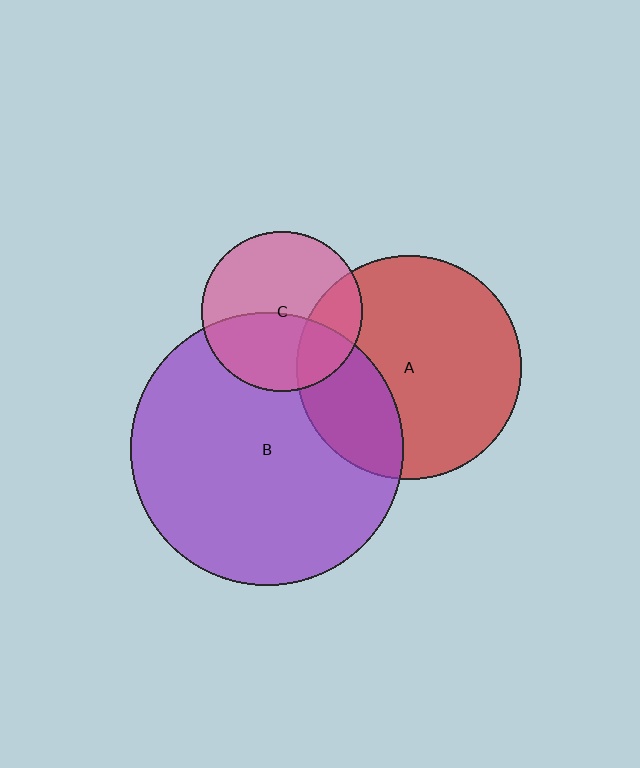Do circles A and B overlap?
Yes.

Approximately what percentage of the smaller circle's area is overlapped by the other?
Approximately 30%.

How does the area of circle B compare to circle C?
Approximately 2.9 times.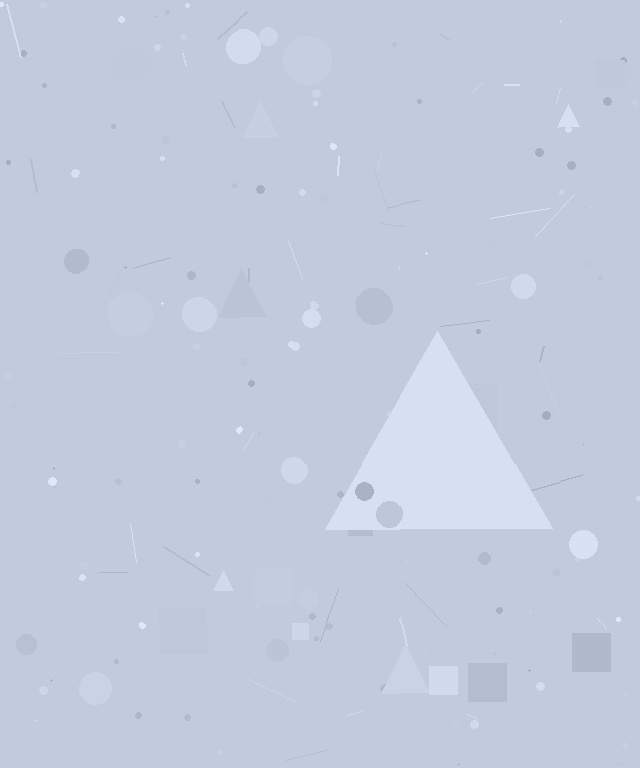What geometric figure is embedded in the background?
A triangle is embedded in the background.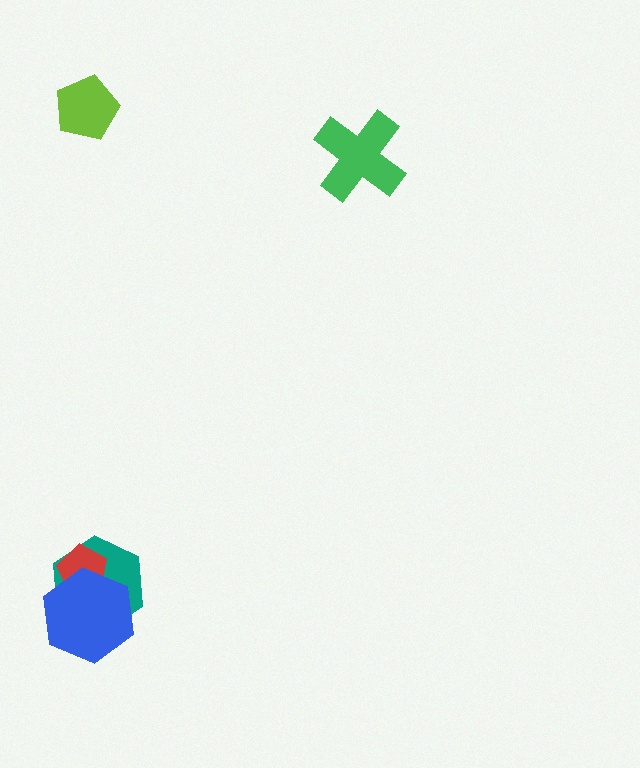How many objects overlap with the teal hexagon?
2 objects overlap with the teal hexagon.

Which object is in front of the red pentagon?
The blue hexagon is in front of the red pentagon.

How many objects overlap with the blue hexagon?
2 objects overlap with the blue hexagon.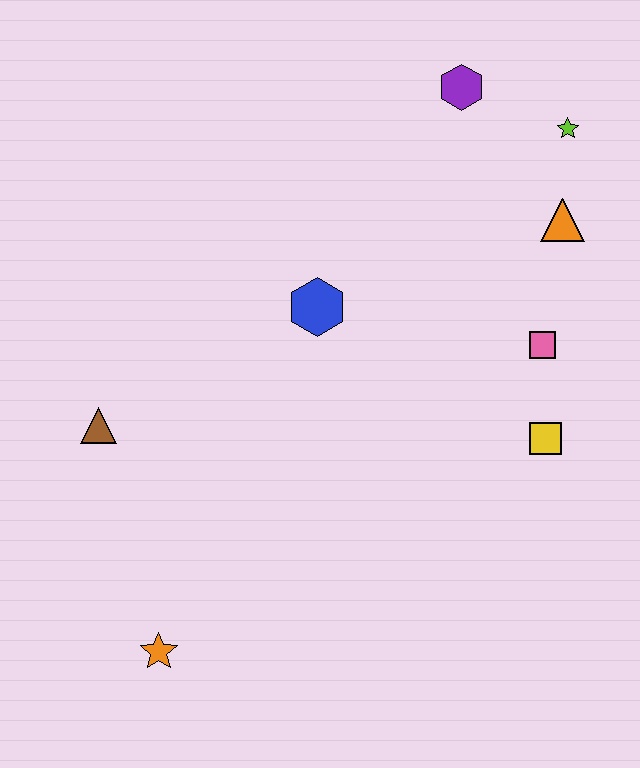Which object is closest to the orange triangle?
The lime star is closest to the orange triangle.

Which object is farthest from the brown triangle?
The lime star is farthest from the brown triangle.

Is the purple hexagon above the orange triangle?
Yes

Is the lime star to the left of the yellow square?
No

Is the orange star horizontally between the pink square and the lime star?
No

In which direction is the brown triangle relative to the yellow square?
The brown triangle is to the left of the yellow square.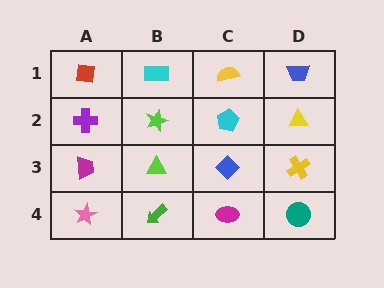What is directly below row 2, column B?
A lime triangle.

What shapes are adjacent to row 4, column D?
A yellow cross (row 3, column D), a magenta ellipse (row 4, column C).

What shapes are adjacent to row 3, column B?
A lime star (row 2, column B), a green arrow (row 4, column B), a magenta trapezoid (row 3, column A), a blue diamond (row 3, column C).